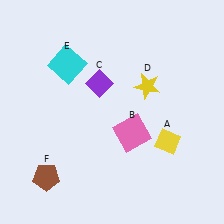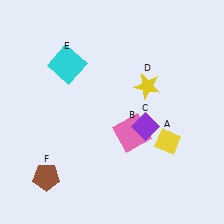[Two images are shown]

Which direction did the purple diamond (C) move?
The purple diamond (C) moved right.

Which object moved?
The purple diamond (C) moved right.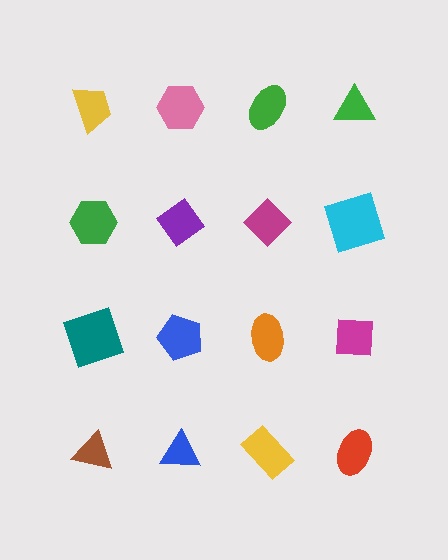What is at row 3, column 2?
A blue pentagon.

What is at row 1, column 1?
A yellow trapezoid.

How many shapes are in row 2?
4 shapes.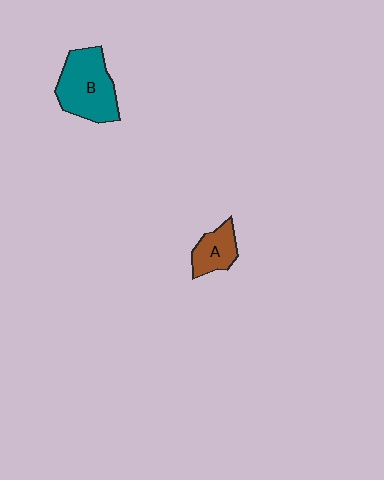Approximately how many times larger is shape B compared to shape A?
Approximately 2.0 times.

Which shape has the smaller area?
Shape A (brown).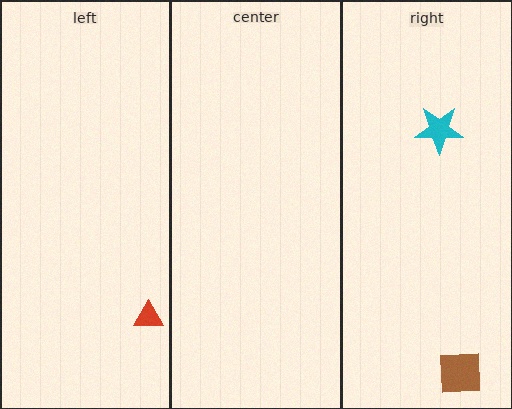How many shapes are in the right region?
2.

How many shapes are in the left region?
1.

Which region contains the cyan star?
The right region.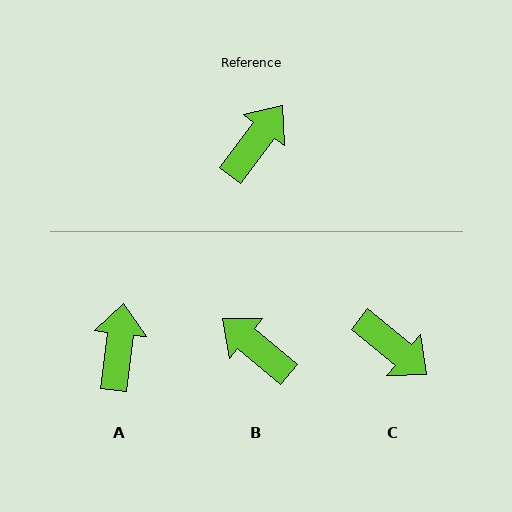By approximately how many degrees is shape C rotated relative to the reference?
Approximately 92 degrees clockwise.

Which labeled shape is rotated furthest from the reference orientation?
C, about 92 degrees away.